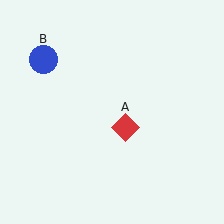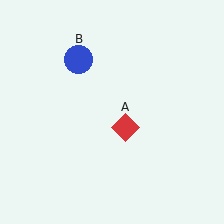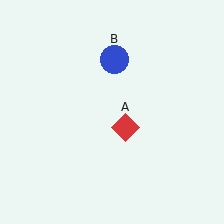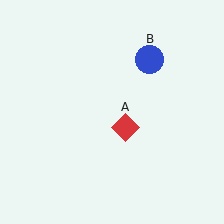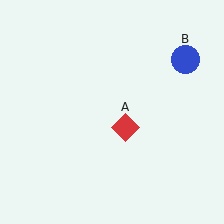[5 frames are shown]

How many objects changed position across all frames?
1 object changed position: blue circle (object B).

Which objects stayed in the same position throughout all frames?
Red diamond (object A) remained stationary.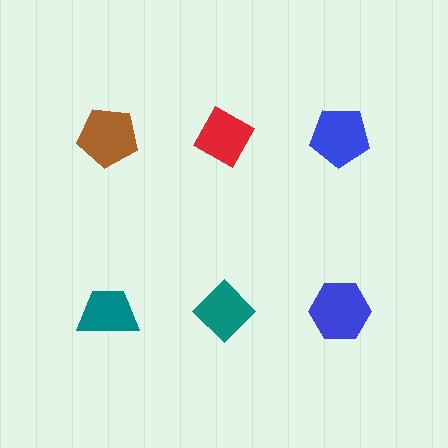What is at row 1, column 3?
A blue pentagon.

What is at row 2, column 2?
A teal diamond.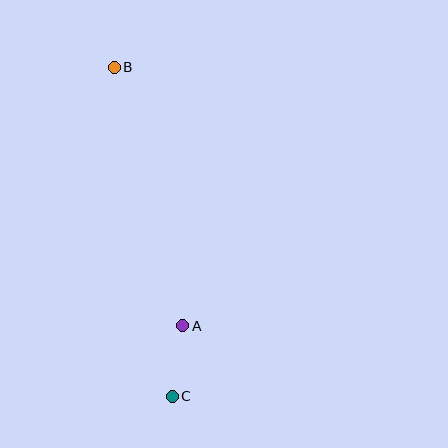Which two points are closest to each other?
Points A and C are closest to each other.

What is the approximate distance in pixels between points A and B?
The distance between A and B is approximately 268 pixels.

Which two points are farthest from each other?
Points B and C are farthest from each other.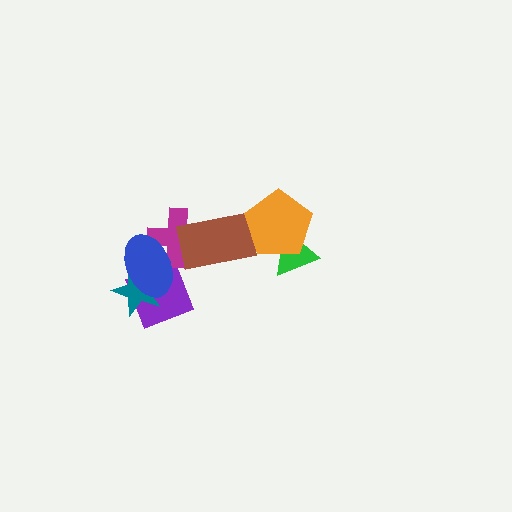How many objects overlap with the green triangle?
1 object overlaps with the green triangle.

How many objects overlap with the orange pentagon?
2 objects overlap with the orange pentagon.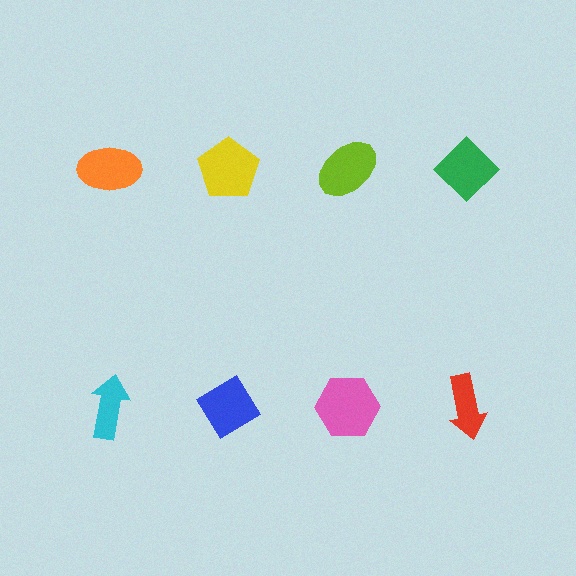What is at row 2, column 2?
A blue diamond.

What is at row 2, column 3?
A pink hexagon.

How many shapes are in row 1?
4 shapes.